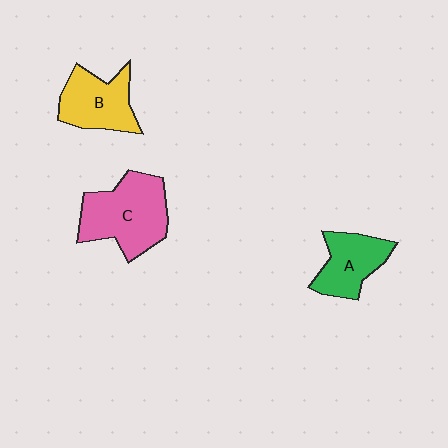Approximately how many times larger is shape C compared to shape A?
Approximately 1.5 times.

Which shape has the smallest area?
Shape A (green).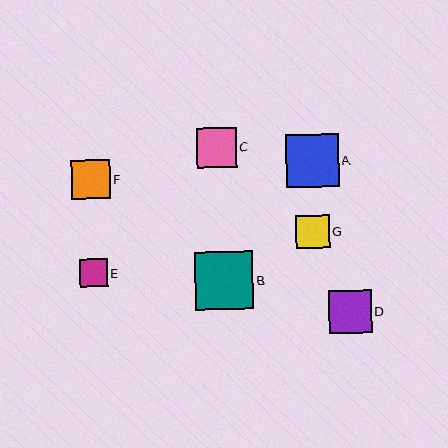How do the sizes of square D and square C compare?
Square D and square C are approximately the same size.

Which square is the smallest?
Square E is the smallest with a size of approximately 28 pixels.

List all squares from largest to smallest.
From largest to smallest: B, A, D, C, F, G, E.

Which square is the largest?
Square B is the largest with a size of approximately 58 pixels.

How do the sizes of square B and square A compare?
Square B and square A are approximately the same size.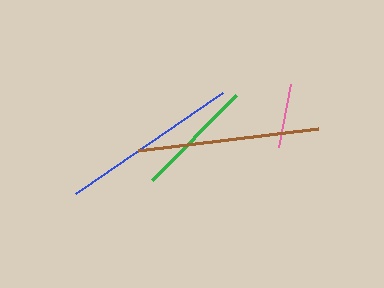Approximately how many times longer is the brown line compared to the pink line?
The brown line is approximately 2.9 times the length of the pink line.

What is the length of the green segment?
The green segment is approximately 120 pixels long.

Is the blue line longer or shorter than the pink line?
The blue line is longer than the pink line.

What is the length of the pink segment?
The pink segment is approximately 63 pixels long.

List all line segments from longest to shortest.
From longest to shortest: brown, blue, green, pink.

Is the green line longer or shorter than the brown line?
The brown line is longer than the green line.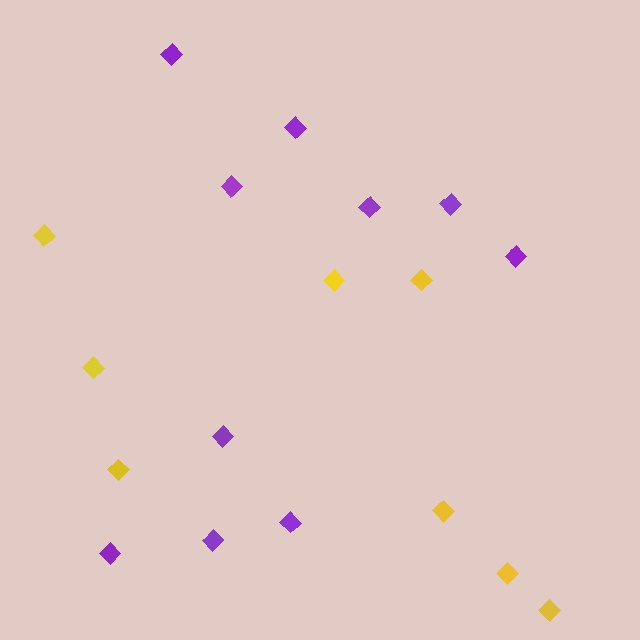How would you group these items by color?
There are 2 groups: one group of yellow diamonds (8) and one group of purple diamonds (10).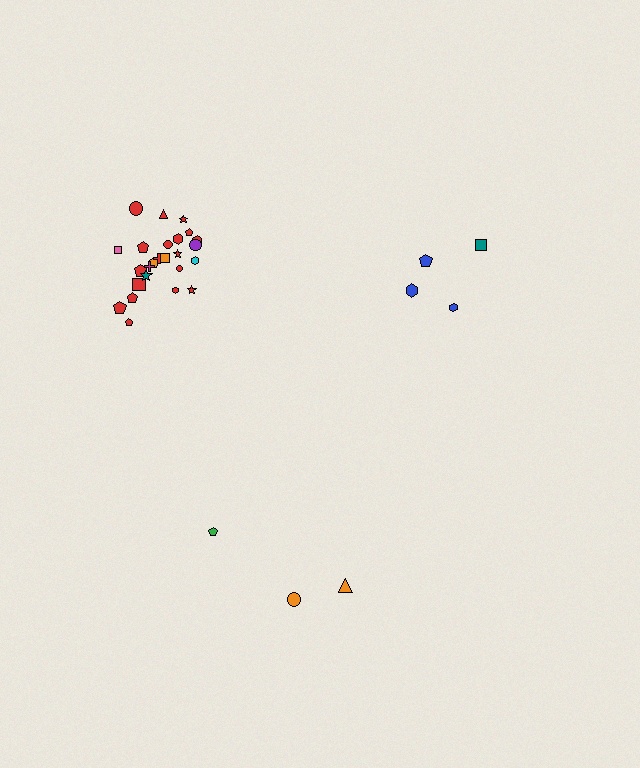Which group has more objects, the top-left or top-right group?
The top-left group.